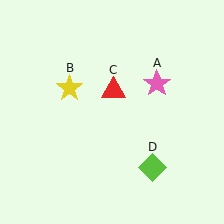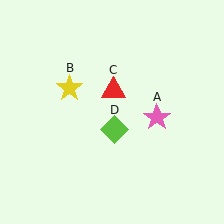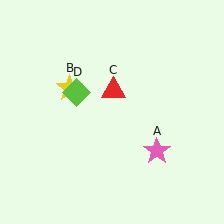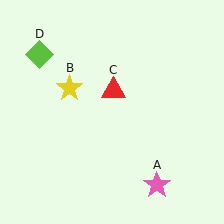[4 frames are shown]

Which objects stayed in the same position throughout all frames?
Yellow star (object B) and red triangle (object C) remained stationary.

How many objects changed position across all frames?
2 objects changed position: pink star (object A), lime diamond (object D).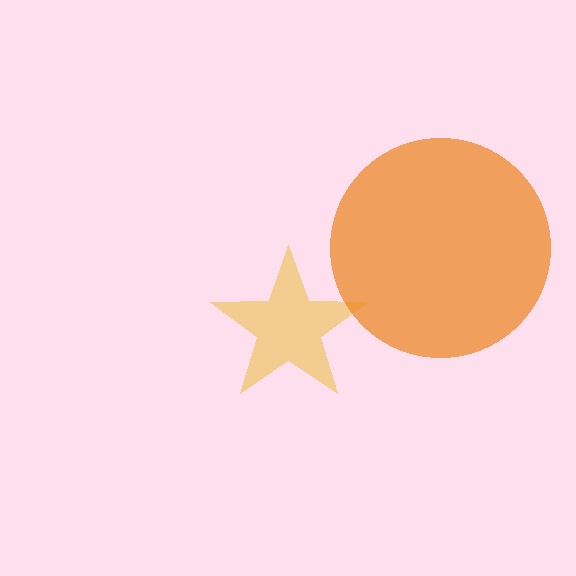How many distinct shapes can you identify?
There are 2 distinct shapes: a yellow star, an orange circle.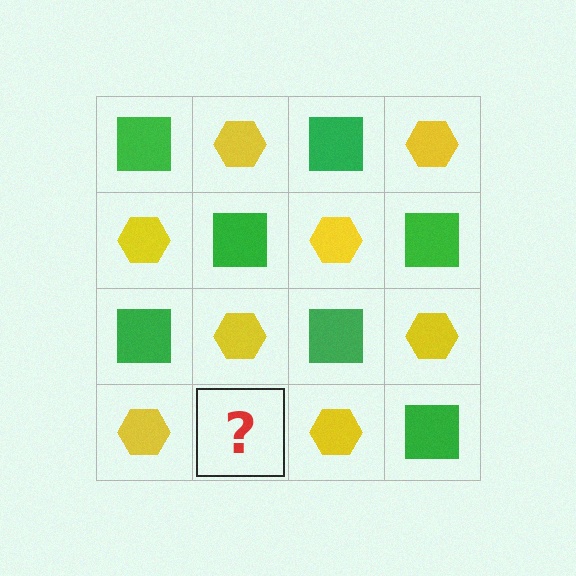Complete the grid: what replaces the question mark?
The question mark should be replaced with a green square.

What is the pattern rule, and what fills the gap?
The rule is that it alternates green square and yellow hexagon in a checkerboard pattern. The gap should be filled with a green square.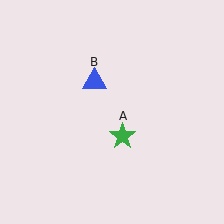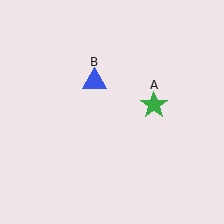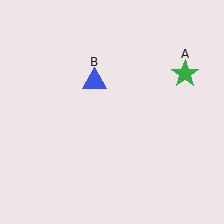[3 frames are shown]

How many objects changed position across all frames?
1 object changed position: green star (object A).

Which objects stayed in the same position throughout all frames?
Blue triangle (object B) remained stationary.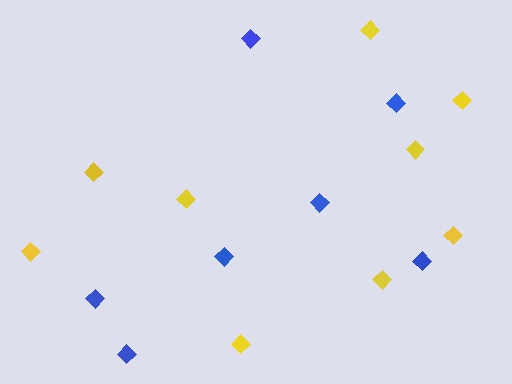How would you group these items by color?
There are 2 groups: one group of blue diamonds (7) and one group of yellow diamonds (9).